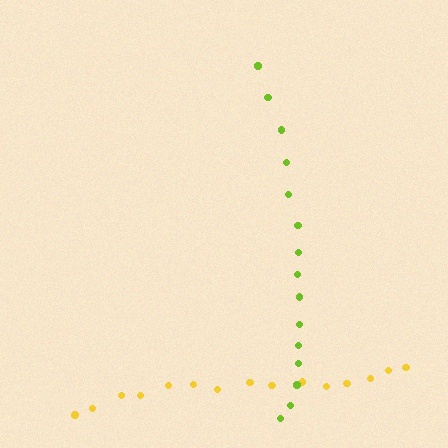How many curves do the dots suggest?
There are 2 distinct paths.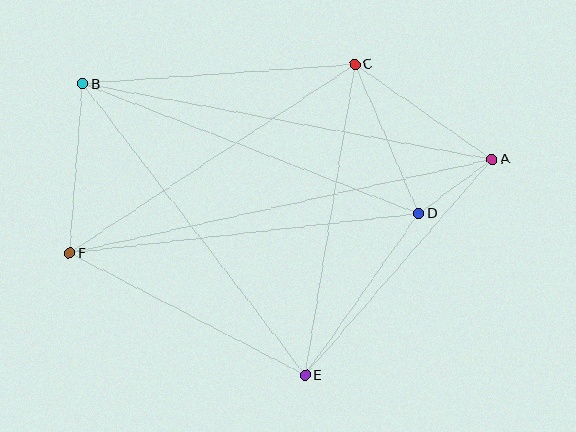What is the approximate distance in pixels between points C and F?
The distance between C and F is approximately 342 pixels.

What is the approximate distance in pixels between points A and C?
The distance between A and C is approximately 167 pixels.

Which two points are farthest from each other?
Points A and F are farthest from each other.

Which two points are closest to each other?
Points A and D are closest to each other.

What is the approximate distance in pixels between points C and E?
The distance between C and E is approximately 315 pixels.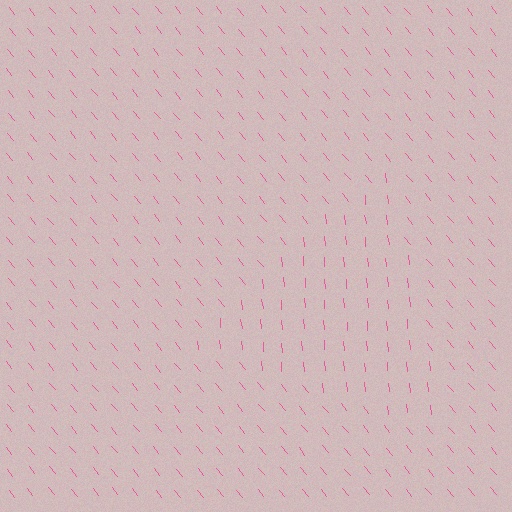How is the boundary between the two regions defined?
The boundary is defined purely by a change in line orientation (approximately 34 degrees difference). All lines are the same color and thickness.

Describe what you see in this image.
The image is filled with small pink line segments. A triangle region in the image has lines oriented differently from the surrounding lines, creating a visible texture boundary.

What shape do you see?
I see a triangle.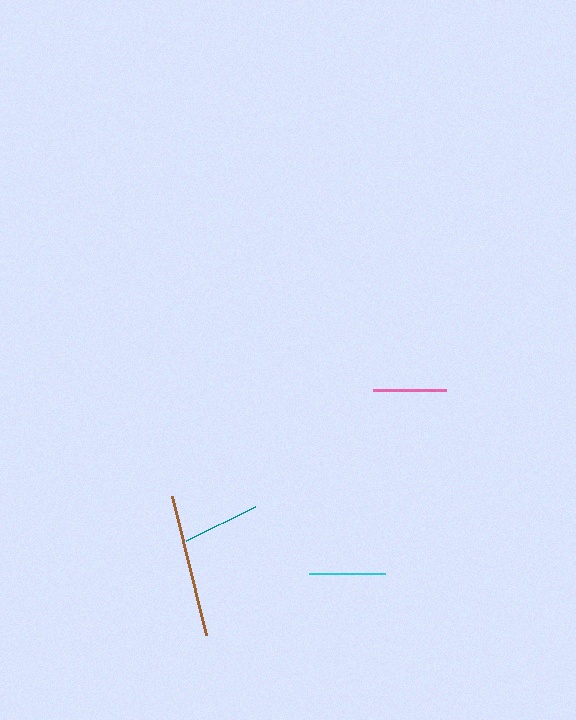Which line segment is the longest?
The brown line is the longest at approximately 143 pixels.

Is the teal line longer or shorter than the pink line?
The teal line is longer than the pink line.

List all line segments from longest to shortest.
From longest to shortest: brown, teal, cyan, pink.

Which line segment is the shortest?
The pink line is the shortest at approximately 73 pixels.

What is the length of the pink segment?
The pink segment is approximately 73 pixels long.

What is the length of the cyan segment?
The cyan segment is approximately 77 pixels long.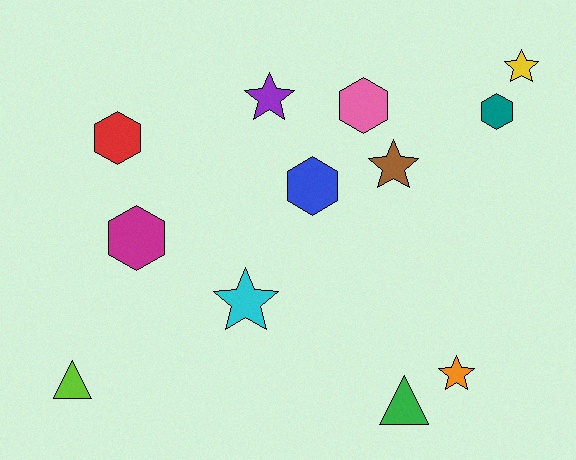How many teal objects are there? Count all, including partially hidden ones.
There is 1 teal object.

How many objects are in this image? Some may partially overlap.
There are 12 objects.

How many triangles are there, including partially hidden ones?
There are 2 triangles.